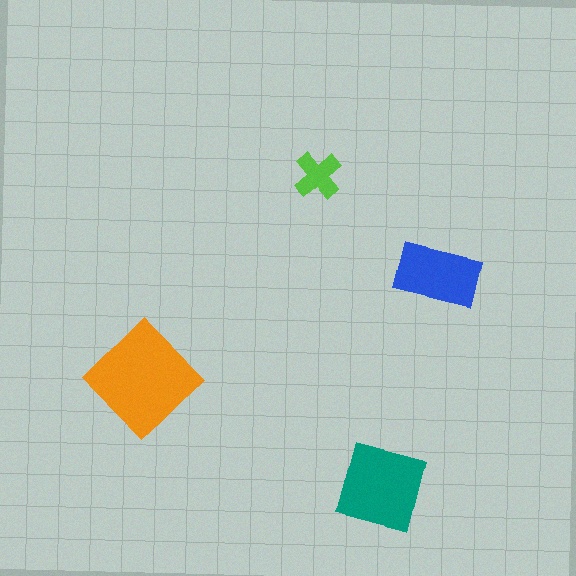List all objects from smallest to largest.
The lime cross, the blue rectangle, the teal square, the orange diamond.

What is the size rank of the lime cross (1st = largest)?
4th.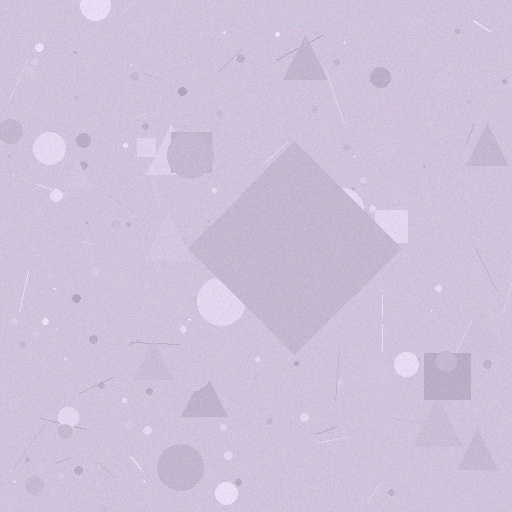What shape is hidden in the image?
A diamond is hidden in the image.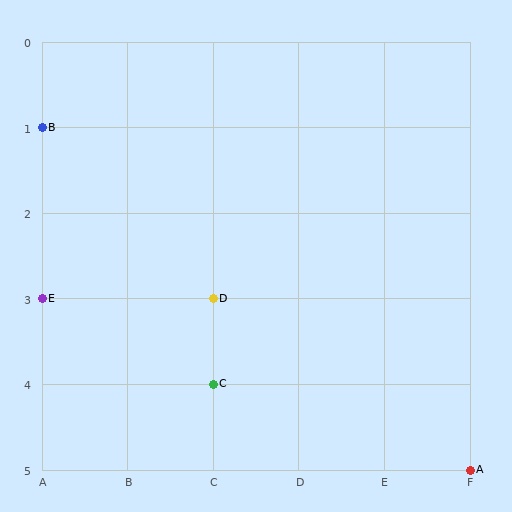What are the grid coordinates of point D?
Point D is at grid coordinates (C, 3).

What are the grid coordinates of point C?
Point C is at grid coordinates (C, 4).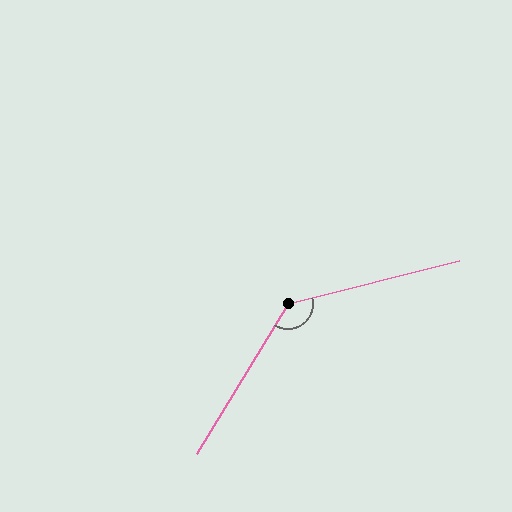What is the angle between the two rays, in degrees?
Approximately 135 degrees.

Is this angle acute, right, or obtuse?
It is obtuse.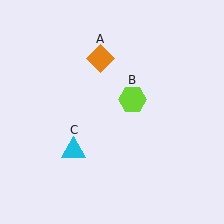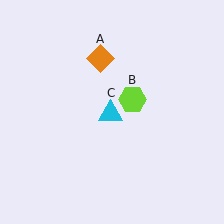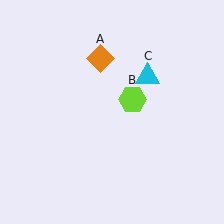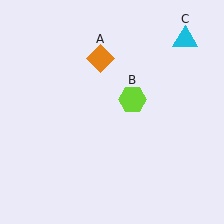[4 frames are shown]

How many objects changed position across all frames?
1 object changed position: cyan triangle (object C).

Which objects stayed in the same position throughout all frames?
Orange diamond (object A) and lime hexagon (object B) remained stationary.